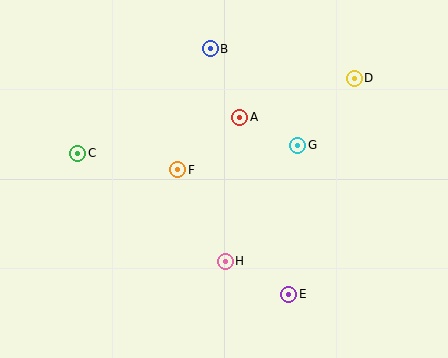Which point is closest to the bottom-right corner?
Point E is closest to the bottom-right corner.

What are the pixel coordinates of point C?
Point C is at (78, 153).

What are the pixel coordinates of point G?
Point G is at (298, 145).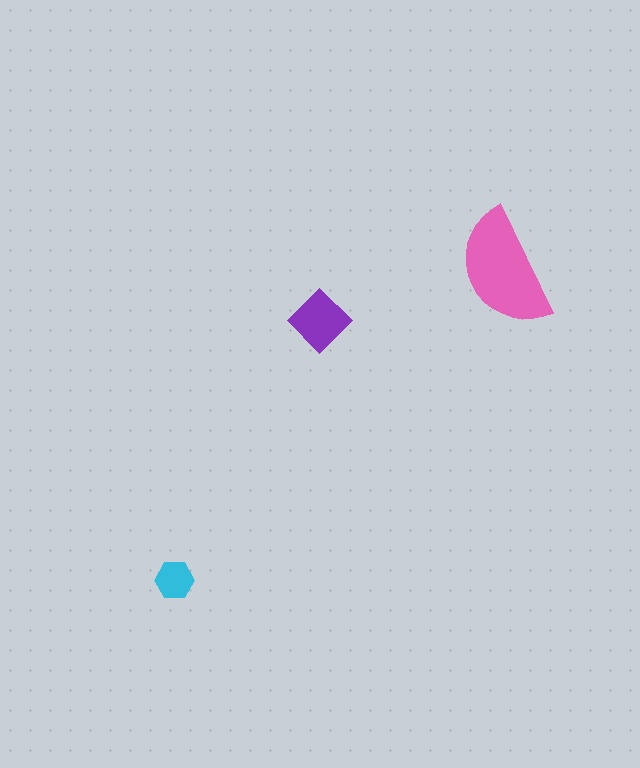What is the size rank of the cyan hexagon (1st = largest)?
3rd.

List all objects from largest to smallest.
The pink semicircle, the purple diamond, the cyan hexagon.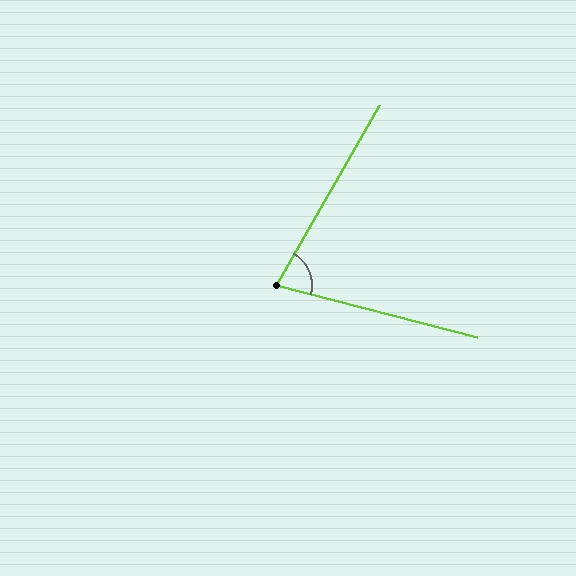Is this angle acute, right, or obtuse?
It is acute.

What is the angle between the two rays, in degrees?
Approximately 74 degrees.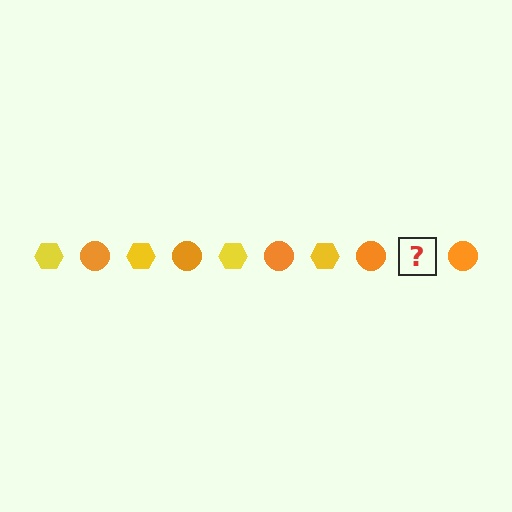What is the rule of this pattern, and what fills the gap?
The rule is that the pattern alternates between yellow hexagon and orange circle. The gap should be filled with a yellow hexagon.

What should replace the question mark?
The question mark should be replaced with a yellow hexagon.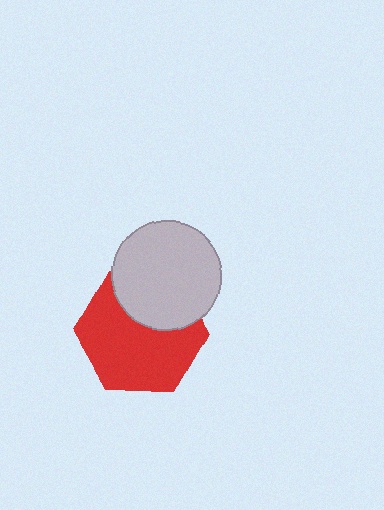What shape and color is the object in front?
The object in front is a light gray circle.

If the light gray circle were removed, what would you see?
You would see the complete red hexagon.